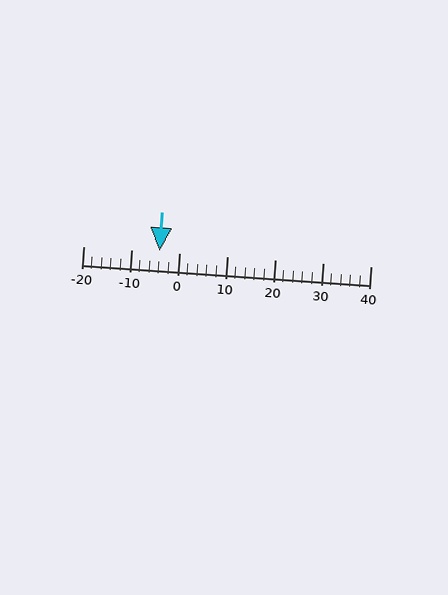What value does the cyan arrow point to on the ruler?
The cyan arrow points to approximately -4.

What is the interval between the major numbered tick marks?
The major tick marks are spaced 10 units apart.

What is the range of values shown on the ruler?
The ruler shows values from -20 to 40.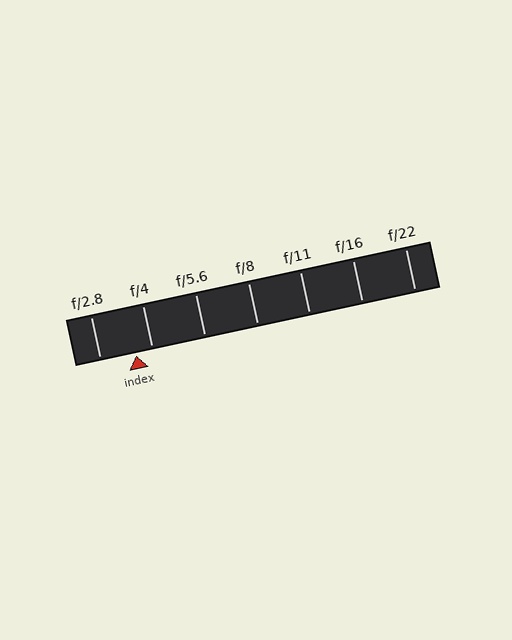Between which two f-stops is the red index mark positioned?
The index mark is between f/2.8 and f/4.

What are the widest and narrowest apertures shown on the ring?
The widest aperture shown is f/2.8 and the narrowest is f/22.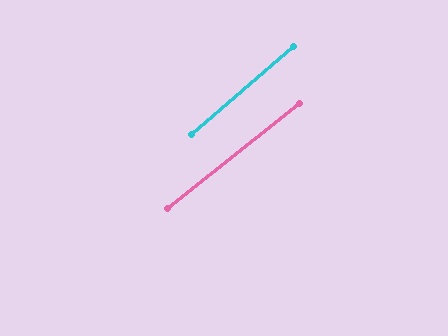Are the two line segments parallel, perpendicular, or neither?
Parallel — their directions differ by only 2.0°.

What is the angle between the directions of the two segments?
Approximately 2 degrees.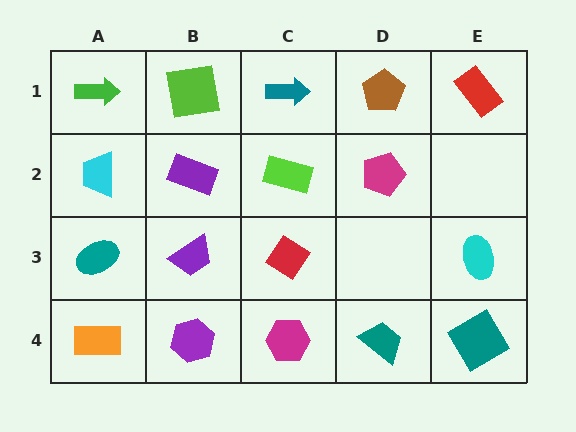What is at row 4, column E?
A teal diamond.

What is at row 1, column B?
A lime square.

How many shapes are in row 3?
4 shapes.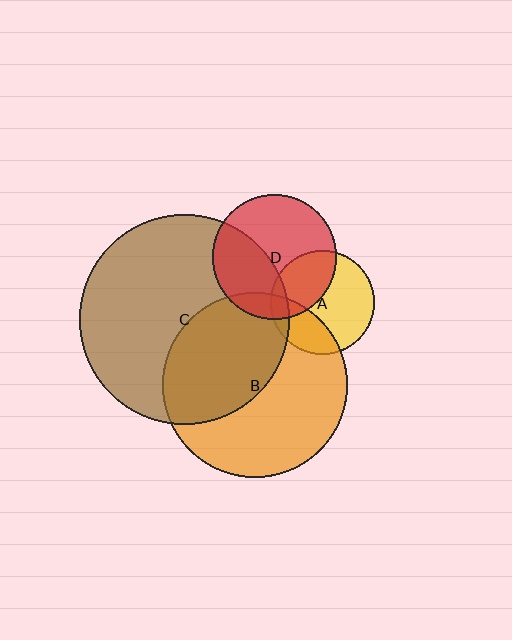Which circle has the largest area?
Circle C (brown).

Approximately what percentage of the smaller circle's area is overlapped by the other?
Approximately 10%.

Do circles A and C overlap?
Yes.